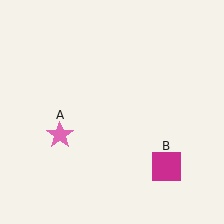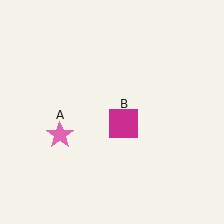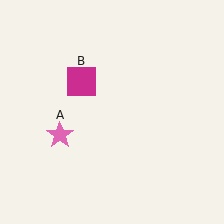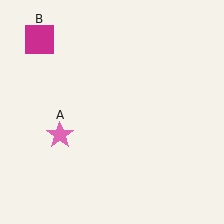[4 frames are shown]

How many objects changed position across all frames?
1 object changed position: magenta square (object B).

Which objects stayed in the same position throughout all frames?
Pink star (object A) remained stationary.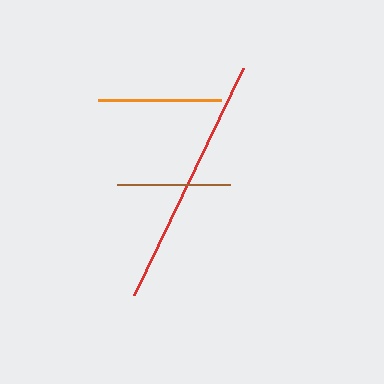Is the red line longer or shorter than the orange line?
The red line is longer than the orange line.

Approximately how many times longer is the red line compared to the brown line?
The red line is approximately 2.2 times the length of the brown line.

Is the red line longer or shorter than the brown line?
The red line is longer than the brown line.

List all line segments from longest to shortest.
From longest to shortest: red, orange, brown.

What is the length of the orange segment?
The orange segment is approximately 124 pixels long.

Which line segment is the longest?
The red line is the longest at approximately 252 pixels.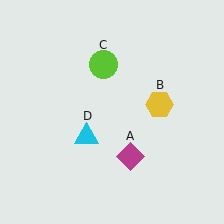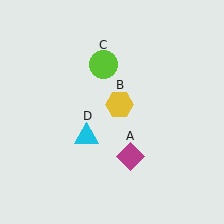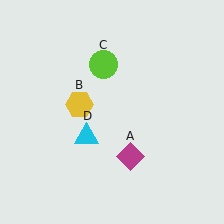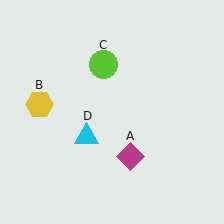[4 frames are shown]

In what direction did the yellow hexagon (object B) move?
The yellow hexagon (object B) moved left.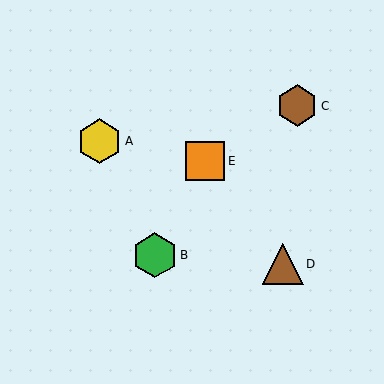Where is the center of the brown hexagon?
The center of the brown hexagon is at (297, 106).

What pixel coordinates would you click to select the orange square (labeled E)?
Click at (205, 161) to select the orange square E.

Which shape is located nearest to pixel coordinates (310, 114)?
The brown hexagon (labeled C) at (297, 106) is nearest to that location.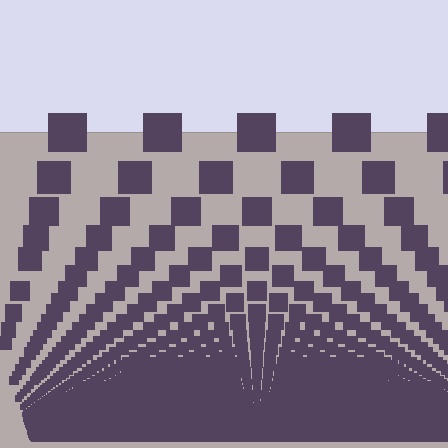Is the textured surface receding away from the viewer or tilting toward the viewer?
The surface appears to tilt toward the viewer. Texture elements get larger and sparser toward the top.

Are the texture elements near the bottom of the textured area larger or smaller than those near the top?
Smaller. The gradient is inverted — elements near the bottom are smaller and denser.